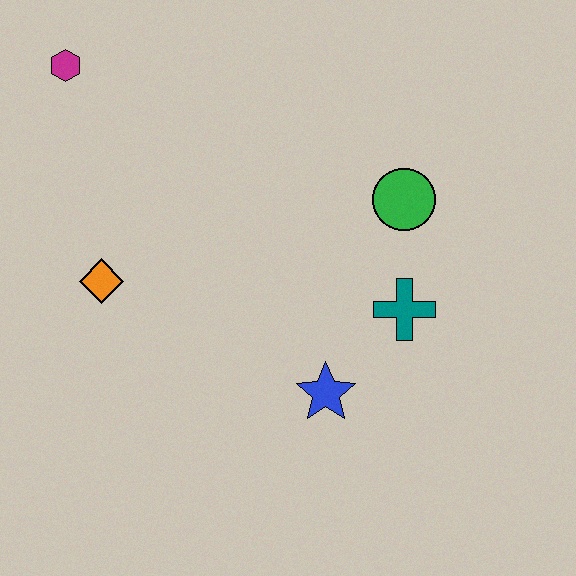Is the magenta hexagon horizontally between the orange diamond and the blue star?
No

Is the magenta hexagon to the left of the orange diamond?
Yes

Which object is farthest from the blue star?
The magenta hexagon is farthest from the blue star.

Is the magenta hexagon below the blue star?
No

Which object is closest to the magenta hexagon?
The orange diamond is closest to the magenta hexagon.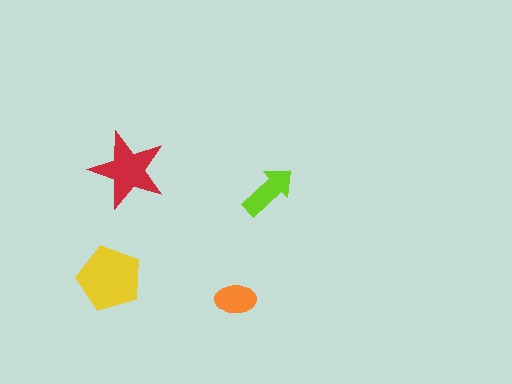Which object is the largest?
The yellow pentagon.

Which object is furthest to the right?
The lime arrow is rightmost.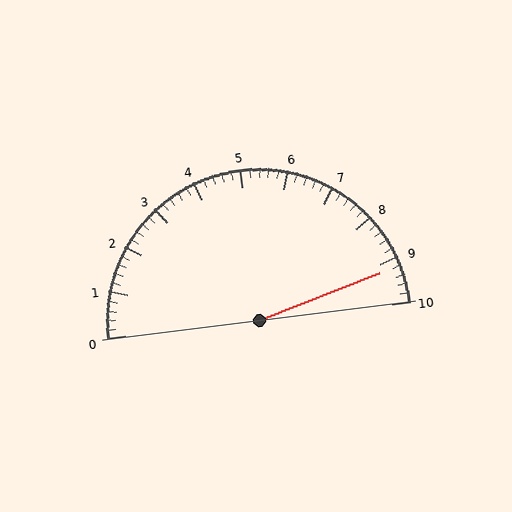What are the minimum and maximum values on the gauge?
The gauge ranges from 0 to 10.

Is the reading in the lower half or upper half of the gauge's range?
The reading is in the upper half of the range (0 to 10).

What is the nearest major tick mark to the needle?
The nearest major tick mark is 9.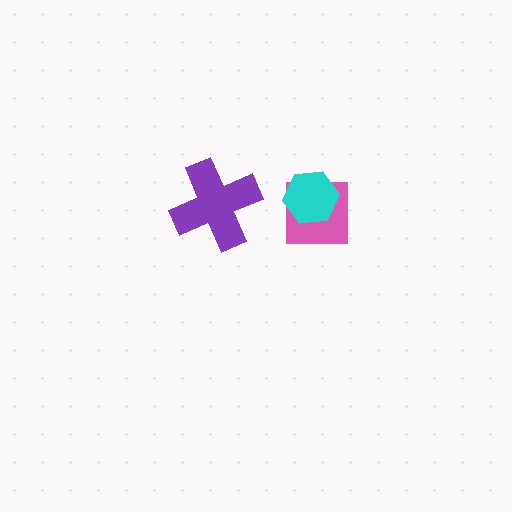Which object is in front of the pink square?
The cyan hexagon is in front of the pink square.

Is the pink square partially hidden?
Yes, it is partially covered by another shape.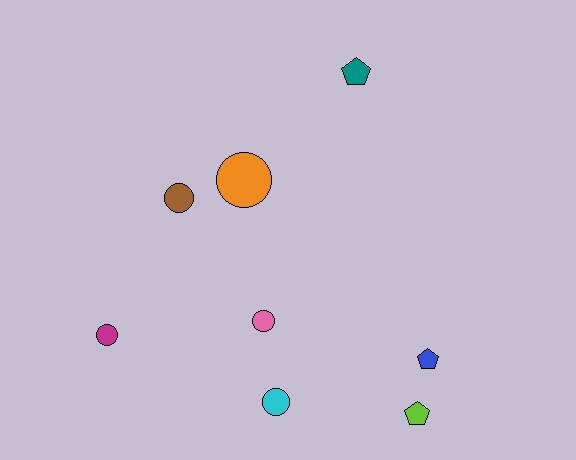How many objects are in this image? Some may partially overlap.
There are 8 objects.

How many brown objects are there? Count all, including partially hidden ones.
There is 1 brown object.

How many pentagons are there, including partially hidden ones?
There are 3 pentagons.